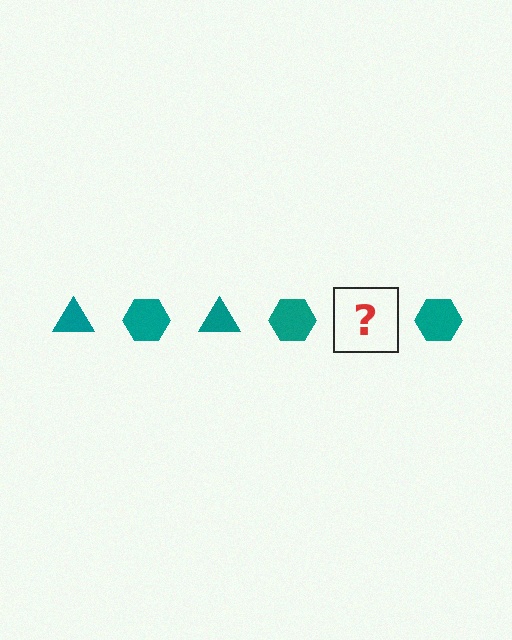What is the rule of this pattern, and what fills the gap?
The rule is that the pattern cycles through triangle, hexagon shapes in teal. The gap should be filled with a teal triangle.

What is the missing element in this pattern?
The missing element is a teal triangle.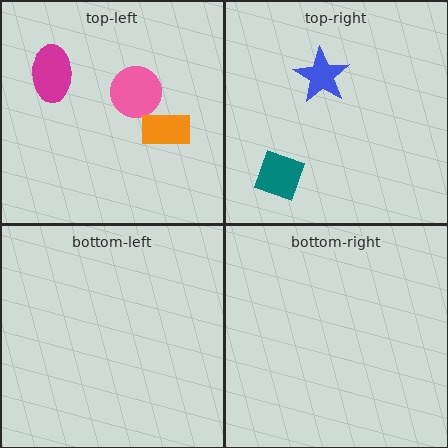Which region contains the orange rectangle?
The top-left region.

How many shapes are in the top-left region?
3.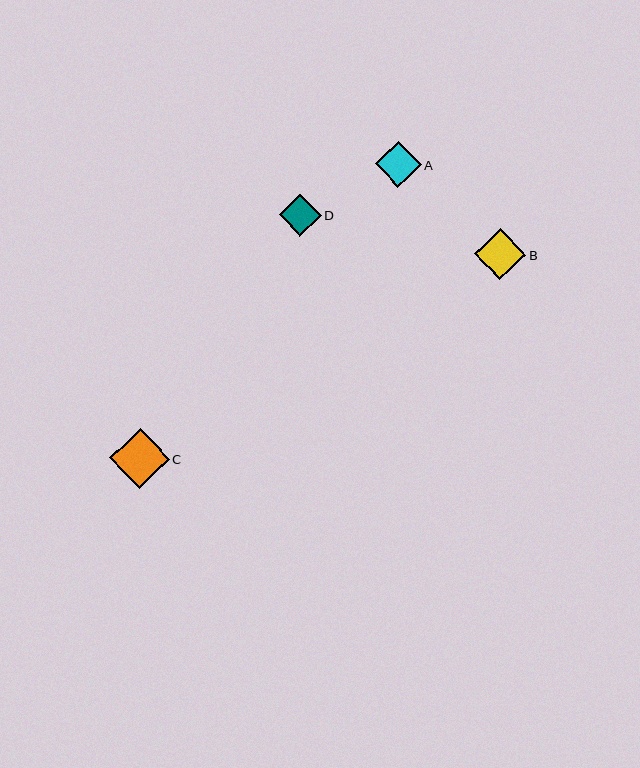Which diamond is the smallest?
Diamond D is the smallest with a size of approximately 41 pixels.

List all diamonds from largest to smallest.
From largest to smallest: C, B, A, D.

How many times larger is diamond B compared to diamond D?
Diamond B is approximately 1.2 times the size of diamond D.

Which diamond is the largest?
Diamond C is the largest with a size of approximately 60 pixels.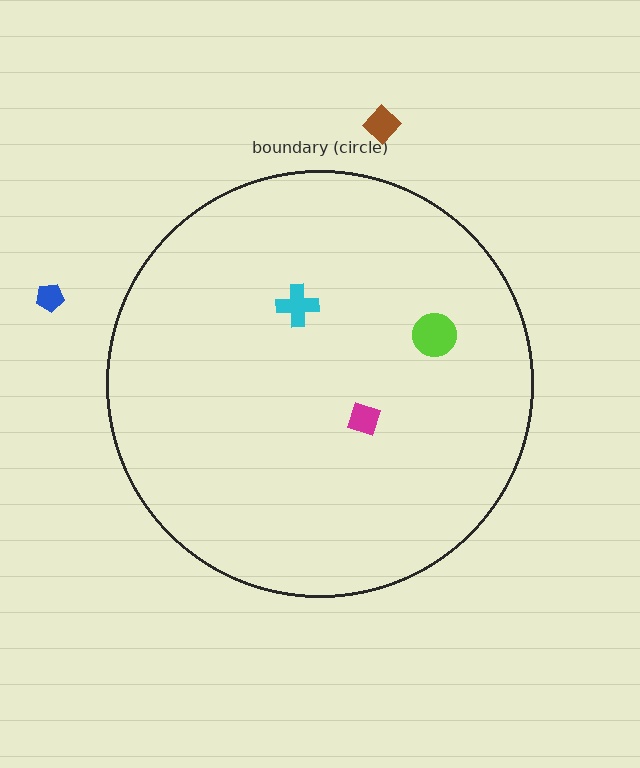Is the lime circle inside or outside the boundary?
Inside.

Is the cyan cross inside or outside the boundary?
Inside.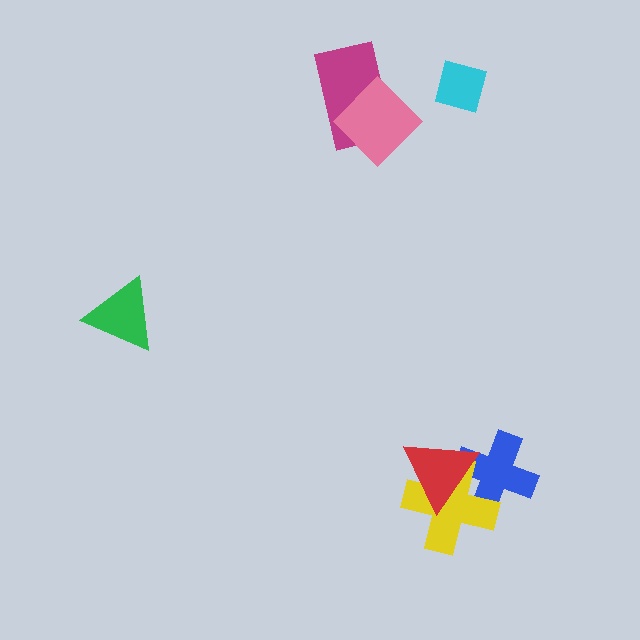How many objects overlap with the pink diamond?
1 object overlaps with the pink diamond.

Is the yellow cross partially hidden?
Yes, it is partially covered by another shape.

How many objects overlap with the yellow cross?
2 objects overlap with the yellow cross.